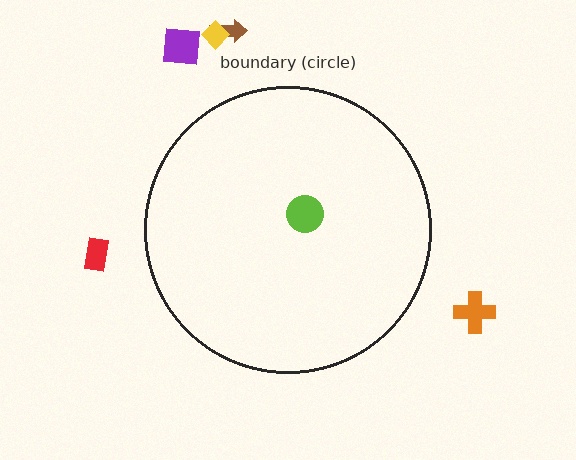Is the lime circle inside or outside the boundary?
Inside.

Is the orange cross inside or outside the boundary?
Outside.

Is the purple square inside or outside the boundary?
Outside.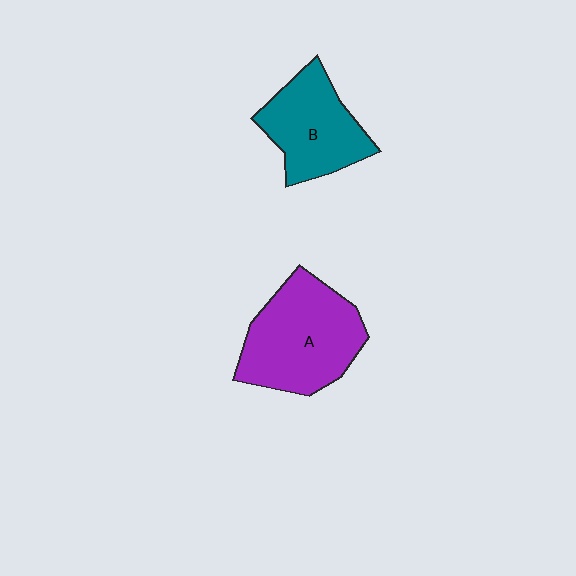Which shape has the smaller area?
Shape B (teal).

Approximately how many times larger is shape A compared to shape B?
Approximately 1.3 times.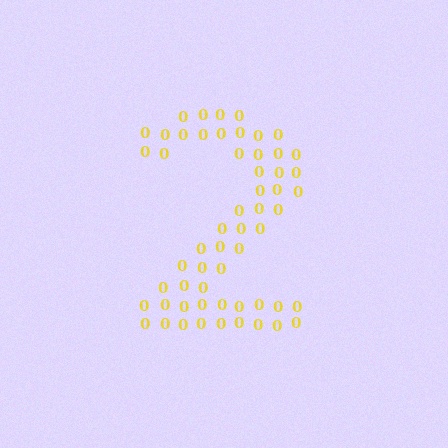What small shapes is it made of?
It is made of small digit 0's.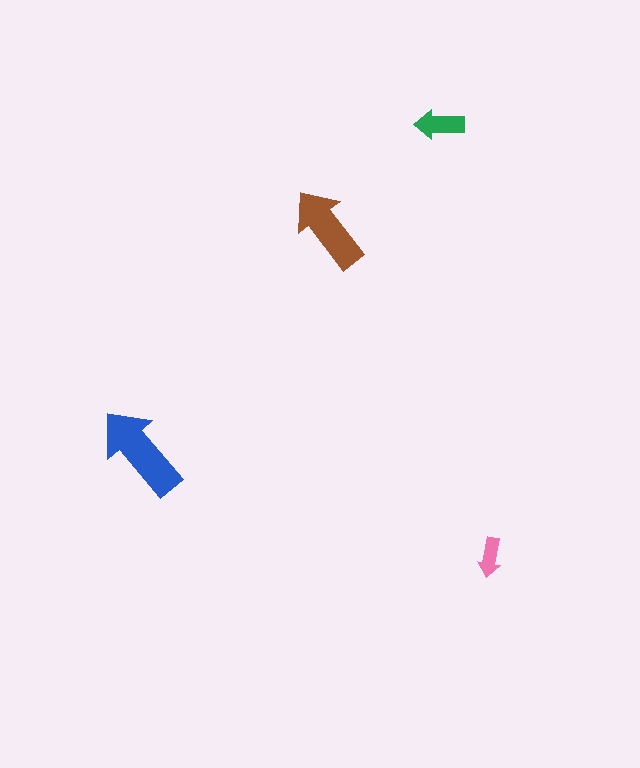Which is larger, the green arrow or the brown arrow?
The brown one.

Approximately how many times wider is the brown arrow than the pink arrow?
About 2 times wider.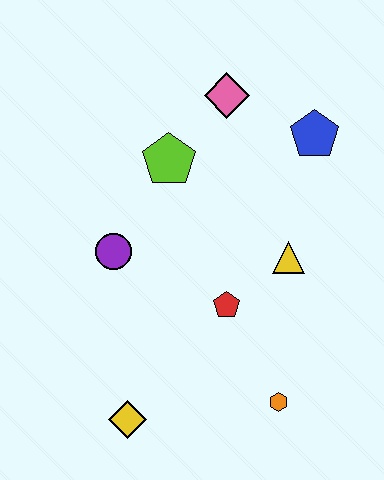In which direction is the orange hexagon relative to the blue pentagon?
The orange hexagon is below the blue pentagon.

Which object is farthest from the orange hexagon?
The pink diamond is farthest from the orange hexagon.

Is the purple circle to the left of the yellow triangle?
Yes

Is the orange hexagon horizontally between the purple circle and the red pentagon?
No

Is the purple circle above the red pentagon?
Yes